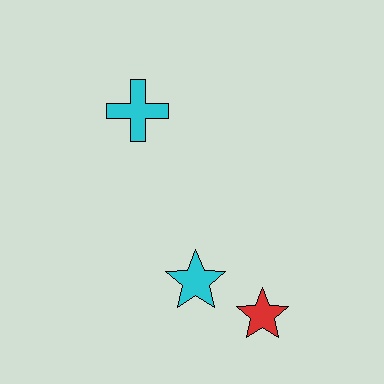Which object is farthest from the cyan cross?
The red star is farthest from the cyan cross.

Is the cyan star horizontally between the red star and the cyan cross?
Yes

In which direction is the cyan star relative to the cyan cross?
The cyan star is below the cyan cross.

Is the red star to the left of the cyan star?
No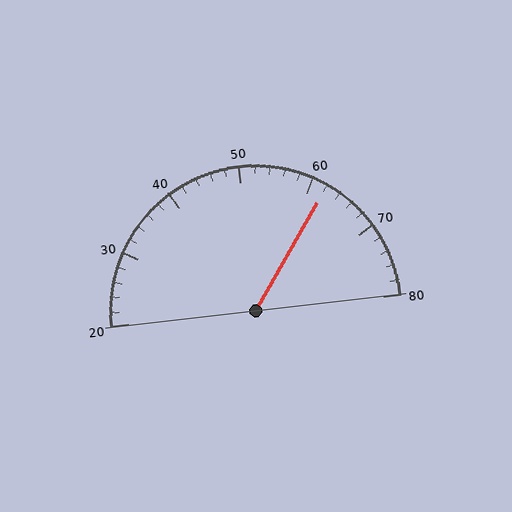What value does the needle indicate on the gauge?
The needle indicates approximately 62.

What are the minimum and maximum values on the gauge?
The gauge ranges from 20 to 80.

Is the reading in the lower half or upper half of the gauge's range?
The reading is in the upper half of the range (20 to 80).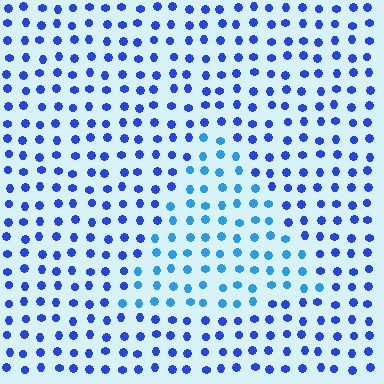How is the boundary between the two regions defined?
The boundary is defined purely by a slight shift in hue (about 28 degrees). Spacing, size, and orientation are identical on both sides.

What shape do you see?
I see a triangle.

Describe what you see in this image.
The image is filled with small blue elements in a uniform arrangement. A triangle-shaped region is visible where the elements are tinted to a slightly different hue, forming a subtle color boundary.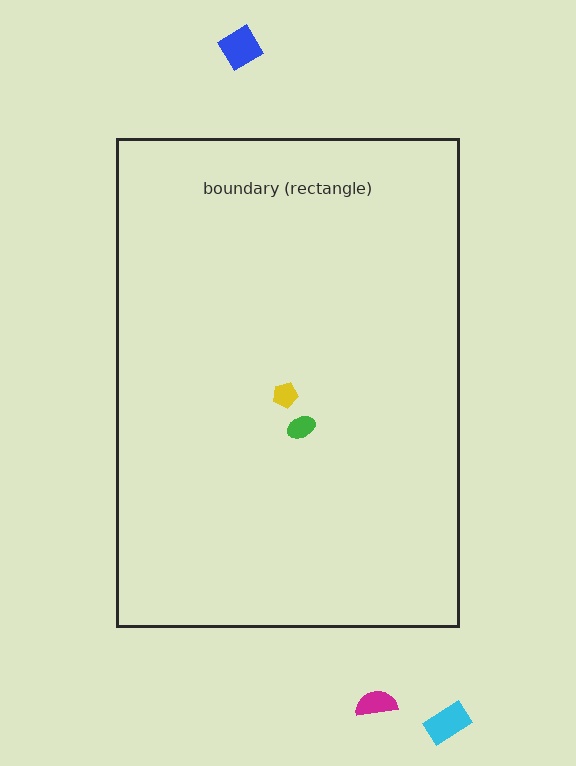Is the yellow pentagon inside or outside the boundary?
Inside.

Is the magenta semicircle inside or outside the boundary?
Outside.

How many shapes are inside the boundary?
2 inside, 3 outside.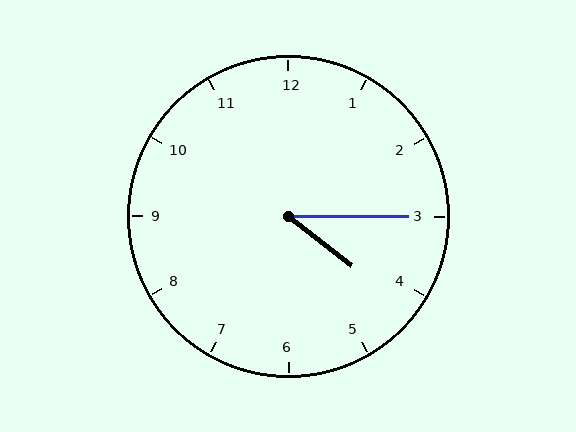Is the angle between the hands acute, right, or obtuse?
It is acute.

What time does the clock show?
4:15.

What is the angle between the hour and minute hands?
Approximately 38 degrees.